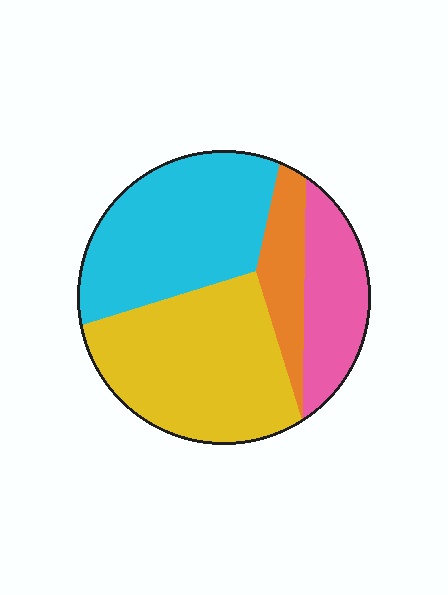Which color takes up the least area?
Orange, at roughly 10%.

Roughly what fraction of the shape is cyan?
Cyan covers around 35% of the shape.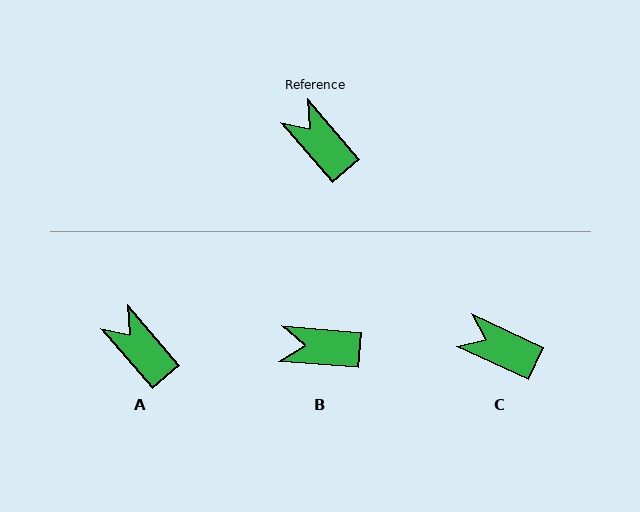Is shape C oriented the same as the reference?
No, it is off by about 24 degrees.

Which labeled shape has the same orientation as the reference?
A.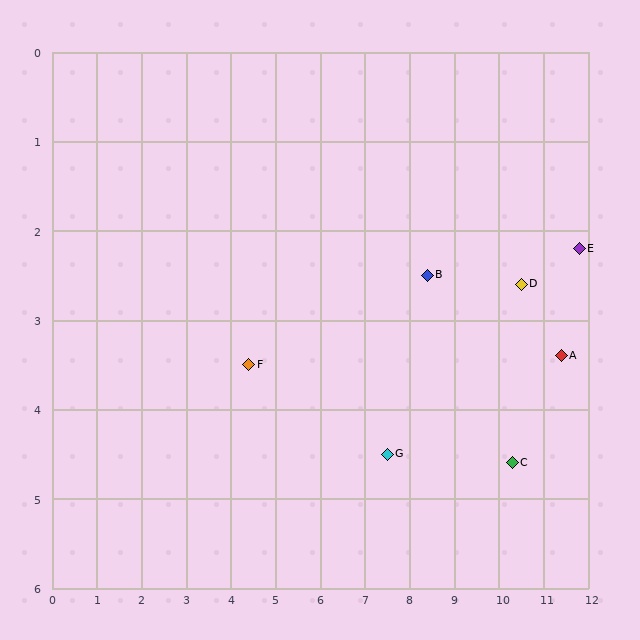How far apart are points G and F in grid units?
Points G and F are about 3.3 grid units apart.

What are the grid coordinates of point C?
Point C is at approximately (10.3, 4.6).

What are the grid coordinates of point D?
Point D is at approximately (10.5, 2.6).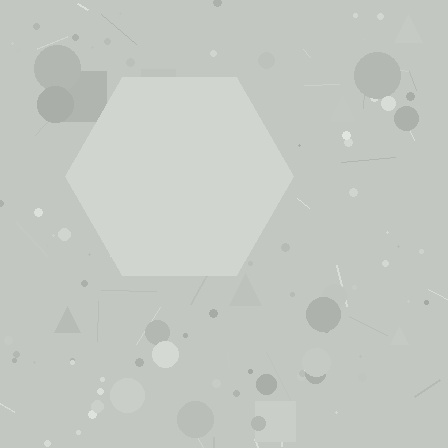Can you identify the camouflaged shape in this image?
The camouflaged shape is a hexagon.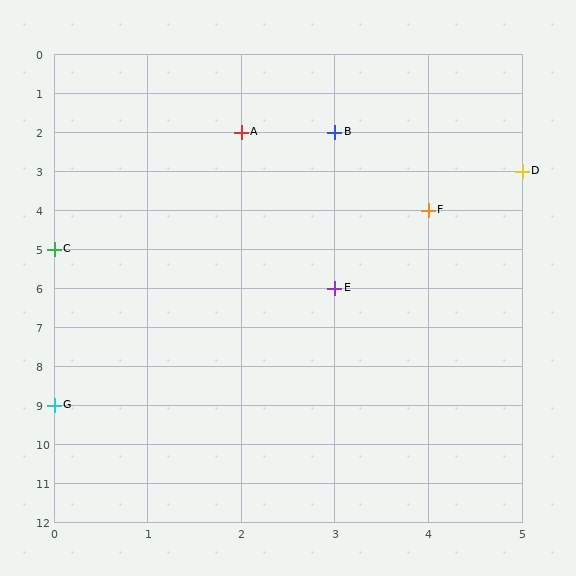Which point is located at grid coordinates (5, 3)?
Point D is at (5, 3).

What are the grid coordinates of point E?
Point E is at grid coordinates (3, 6).